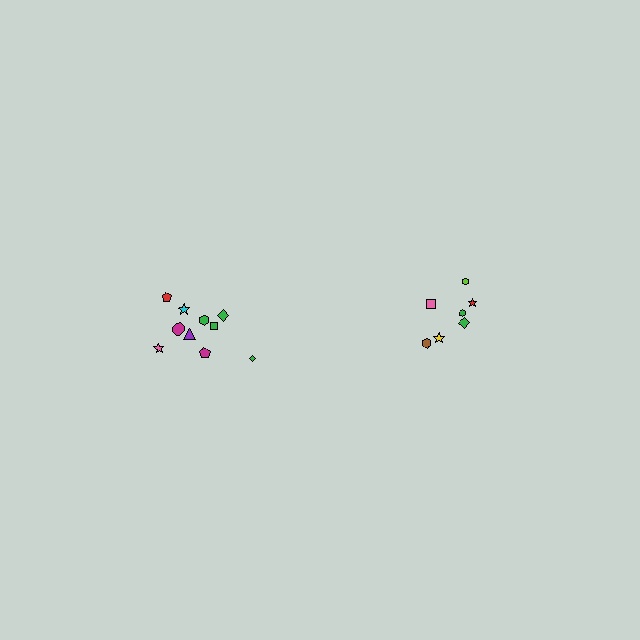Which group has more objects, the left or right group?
The left group.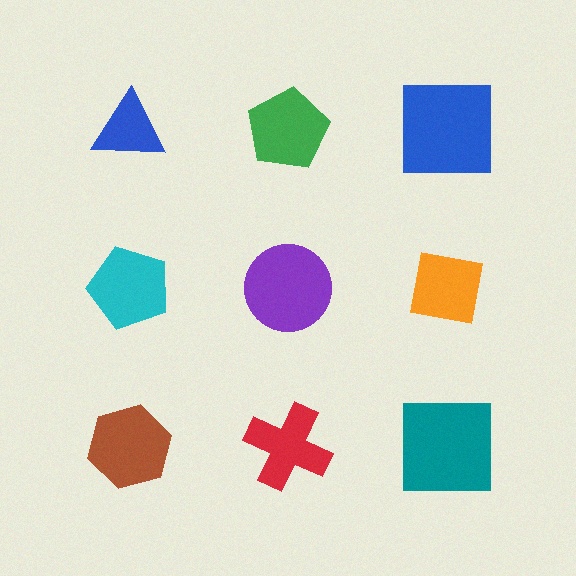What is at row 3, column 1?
A brown hexagon.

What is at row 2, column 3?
An orange square.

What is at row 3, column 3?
A teal square.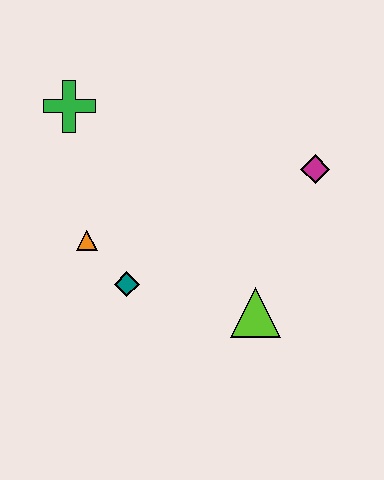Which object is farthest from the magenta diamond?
The green cross is farthest from the magenta diamond.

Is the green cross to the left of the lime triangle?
Yes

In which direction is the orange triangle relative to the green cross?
The orange triangle is below the green cross.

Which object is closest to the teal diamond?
The orange triangle is closest to the teal diamond.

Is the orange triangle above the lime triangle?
Yes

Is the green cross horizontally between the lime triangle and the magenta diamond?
No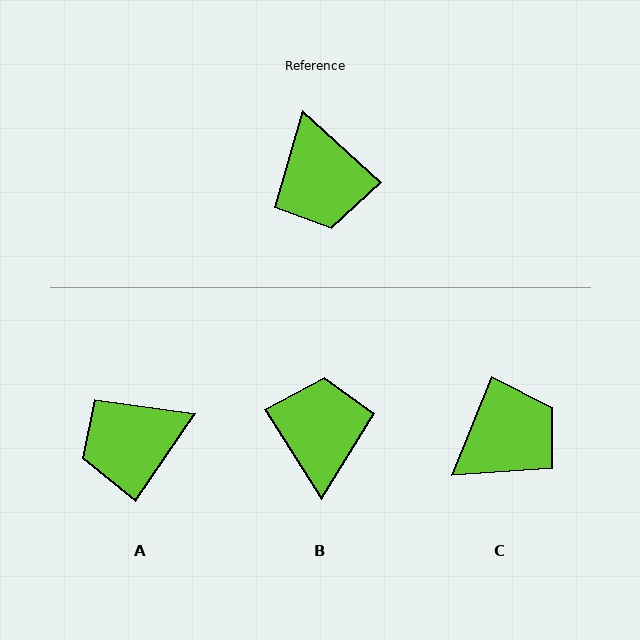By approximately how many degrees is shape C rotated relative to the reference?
Approximately 110 degrees counter-clockwise.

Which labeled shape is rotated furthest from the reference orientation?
B, about 165 degrees away.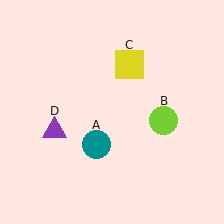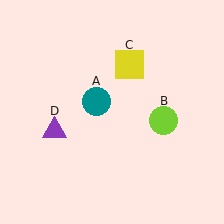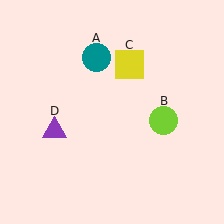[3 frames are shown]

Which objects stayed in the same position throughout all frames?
Lime circle (object B) and yellow square (object C) and purple triangle (object D) remained stationary.